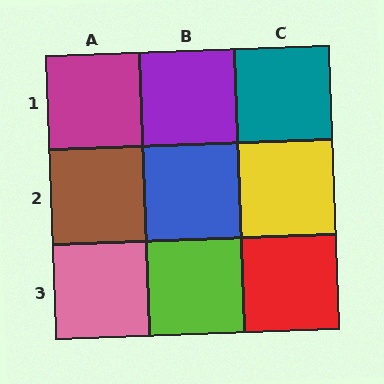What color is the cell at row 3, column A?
Pink.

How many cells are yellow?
1 cell is yellow.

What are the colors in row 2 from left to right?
Brown, blue, yellow.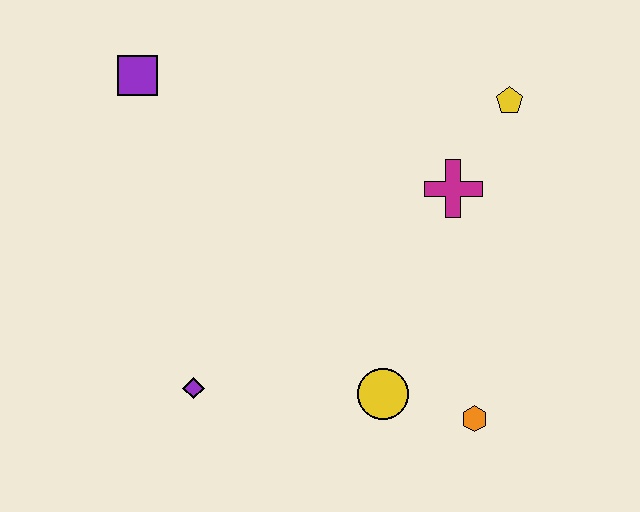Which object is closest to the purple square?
The purple diamond is closest to the purple square.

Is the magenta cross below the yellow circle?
No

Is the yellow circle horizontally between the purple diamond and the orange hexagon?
Yes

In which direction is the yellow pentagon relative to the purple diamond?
The yellow pentagon is to the right of the purple diamond.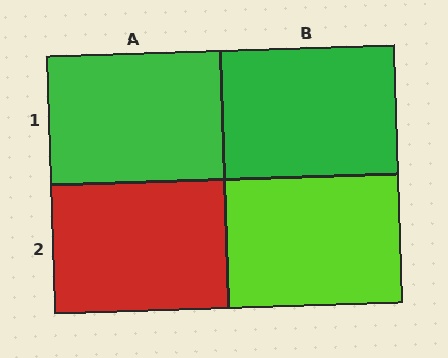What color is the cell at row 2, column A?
Red.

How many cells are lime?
1 cell is lime.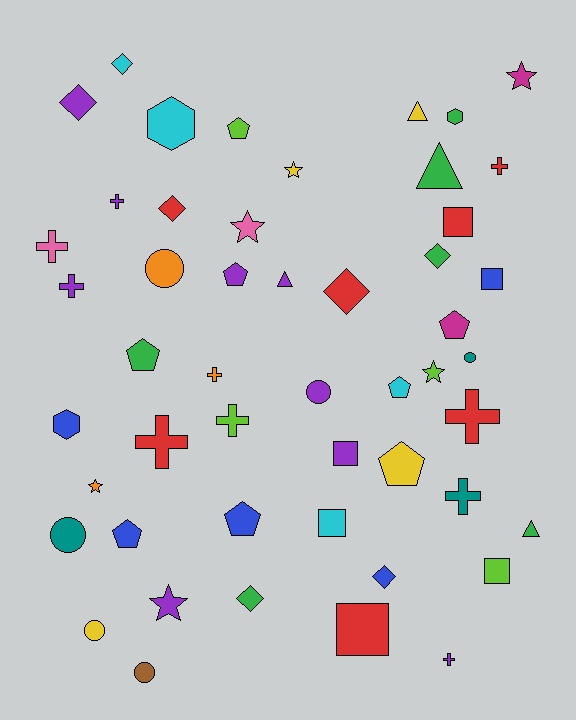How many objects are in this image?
There are 50 objects.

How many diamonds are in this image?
There are 7 diamonds.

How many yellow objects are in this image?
There are 4 yellow objects.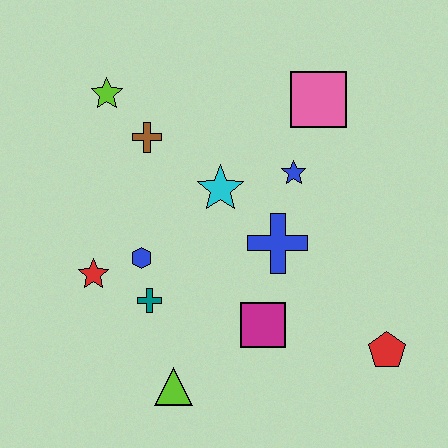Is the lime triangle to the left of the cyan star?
Yes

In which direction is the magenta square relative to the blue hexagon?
The magenta square is to the right of the blue hexagon.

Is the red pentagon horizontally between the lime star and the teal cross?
No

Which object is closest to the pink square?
The blue star is closest to the pink square.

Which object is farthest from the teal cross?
The pink square is farthest from the teal cross.